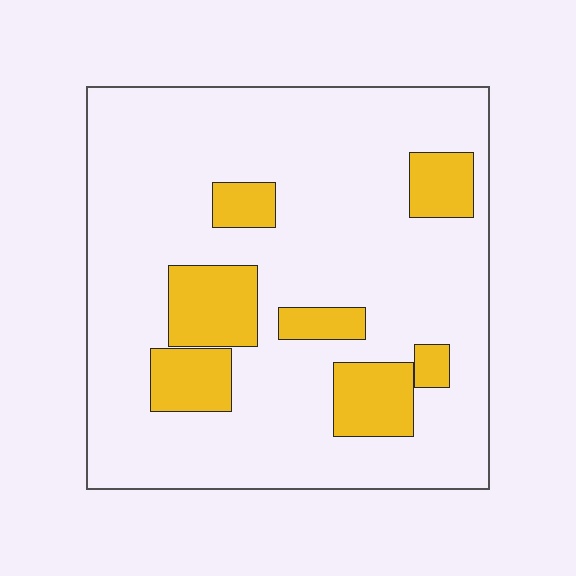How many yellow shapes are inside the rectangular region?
7.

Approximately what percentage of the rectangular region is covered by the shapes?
Approximately 20%.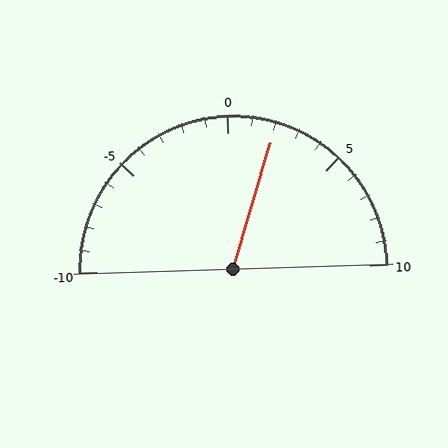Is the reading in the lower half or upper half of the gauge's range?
The reading is in the upper half of the range (-10 to 10).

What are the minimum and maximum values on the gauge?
The gauge ranges from -10 to 10.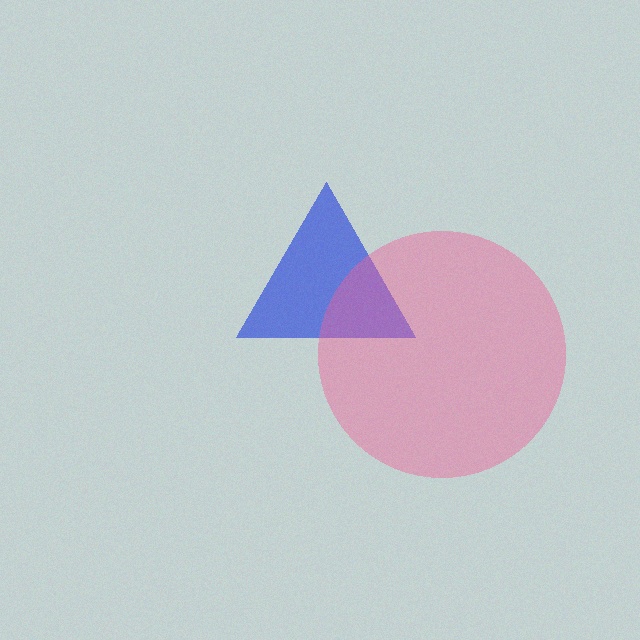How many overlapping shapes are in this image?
There are 2 overlapping shapes in the image.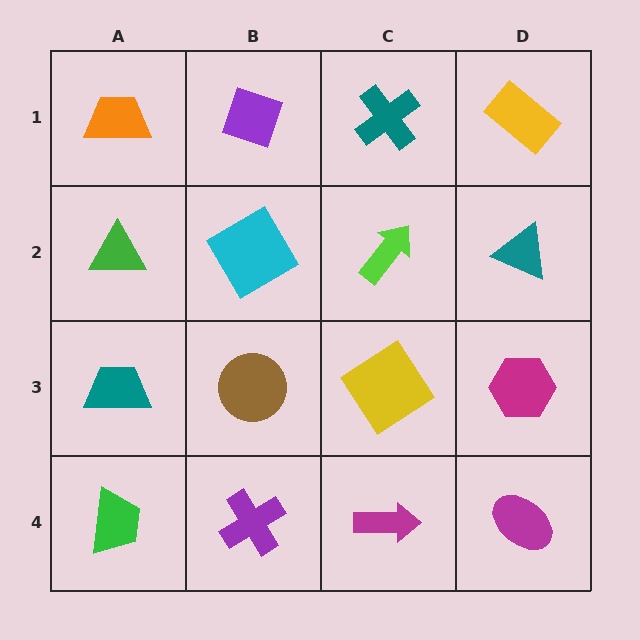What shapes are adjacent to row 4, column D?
A magenta hexagon (row 3, column D), a magenta arrow (row 4, column C).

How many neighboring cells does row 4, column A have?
2.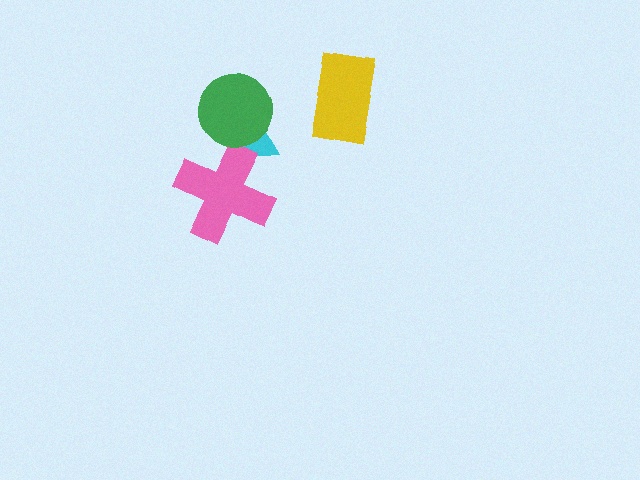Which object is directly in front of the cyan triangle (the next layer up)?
The pink cross is directly in front of the cyan triangle.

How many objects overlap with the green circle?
1 object overlaps with the green circle.